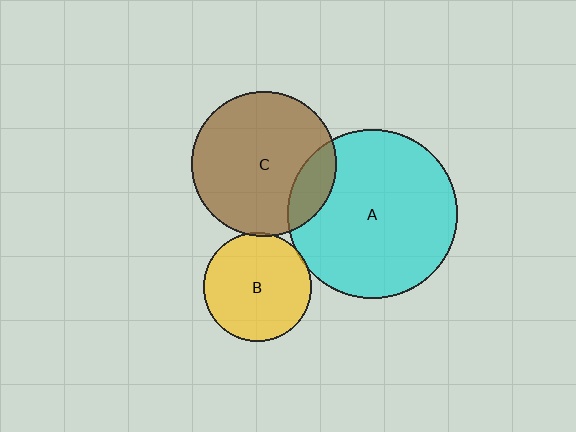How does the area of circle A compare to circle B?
Approximately 2.5 times.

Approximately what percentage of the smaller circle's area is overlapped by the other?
Approximately 5%.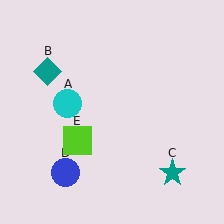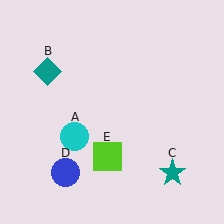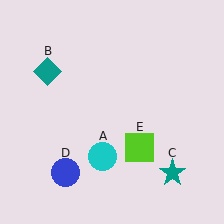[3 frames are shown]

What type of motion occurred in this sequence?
The cyan circle (object A), lime square (object E) rotated counterclockwise around the center of the scene.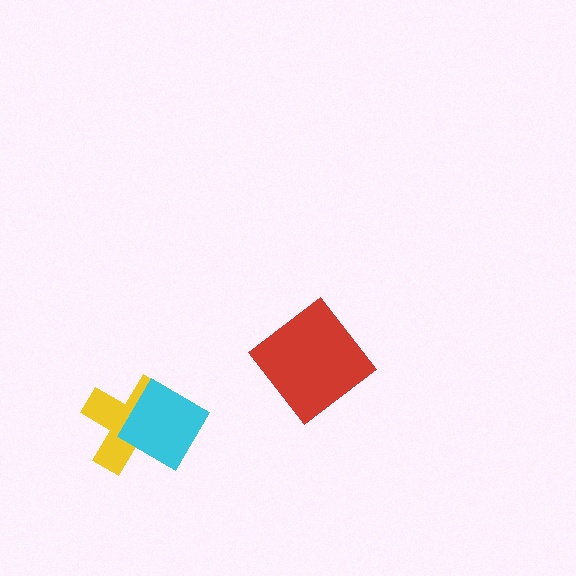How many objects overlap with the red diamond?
0 objects overlap with the red diamond.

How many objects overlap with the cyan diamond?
1 object overlaps with the cyan diamond.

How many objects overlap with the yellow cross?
1 object overlaps with the yellow cross.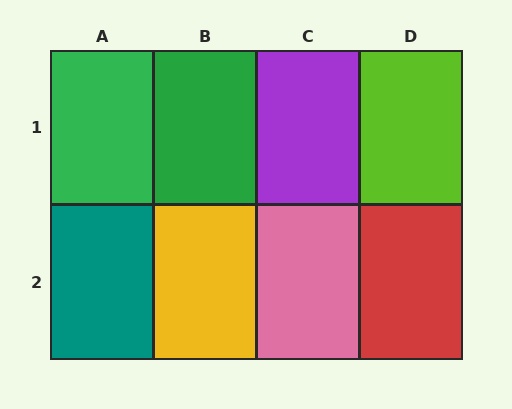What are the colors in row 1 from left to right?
Green, green, purple, lime.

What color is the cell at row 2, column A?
Teal.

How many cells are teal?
1 cell is teal.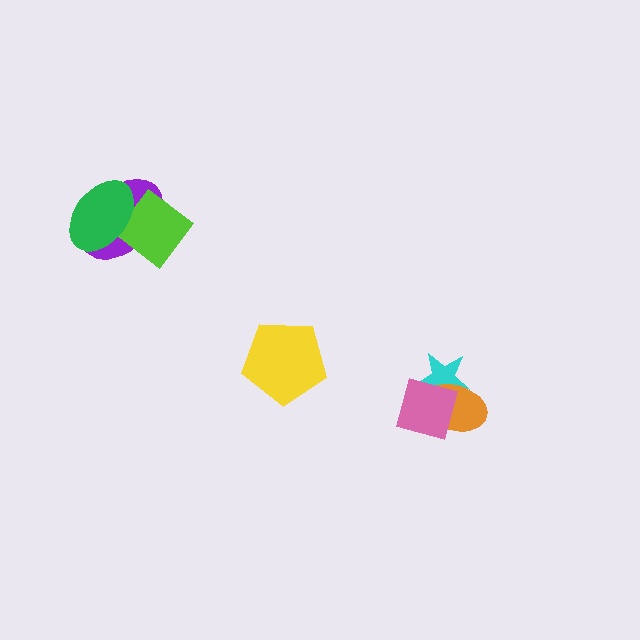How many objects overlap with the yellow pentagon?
0 objects overlap with the yellow pentagon.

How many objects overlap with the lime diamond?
2 objects overlap with the lime diamond.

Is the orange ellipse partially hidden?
Yes, it is partially covered by another shape.